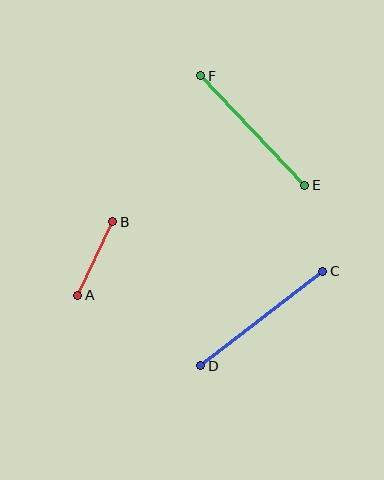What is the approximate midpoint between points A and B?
The midpoint is at approximately (95, 259) pixels.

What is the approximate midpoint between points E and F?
The midpoint is at approximately (253, 131) pixels.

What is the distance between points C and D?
The distance is approximately 154 pixels.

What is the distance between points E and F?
The distance is approximately 151 pixels.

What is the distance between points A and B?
The distance is approximately 81 pixels.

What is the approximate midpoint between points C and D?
The midpoint is at approximately (262, 319) pixels.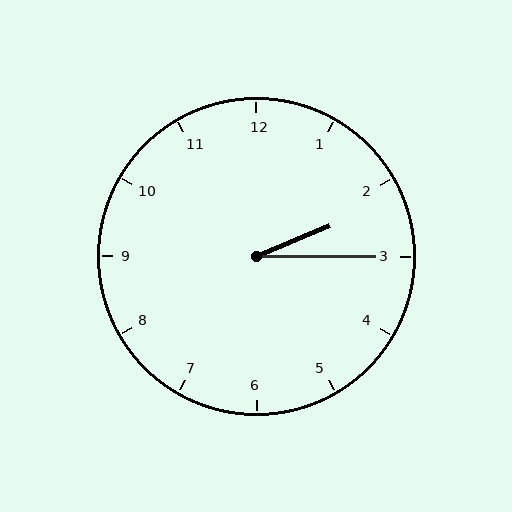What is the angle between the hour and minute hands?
Approximately 22 degrees.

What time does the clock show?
2:15.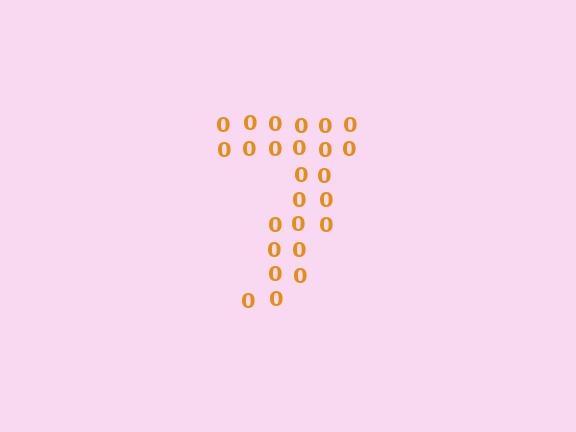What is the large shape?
The large shape is the digit 7.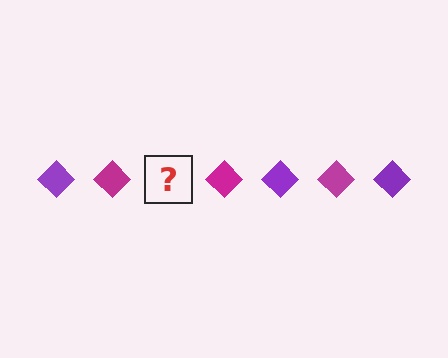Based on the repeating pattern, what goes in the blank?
The blank should be a purple diamond.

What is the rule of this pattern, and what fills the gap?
The rule is that the pattern cycles through purple, magenta diamonds. The gap should be filled with a purple diamond.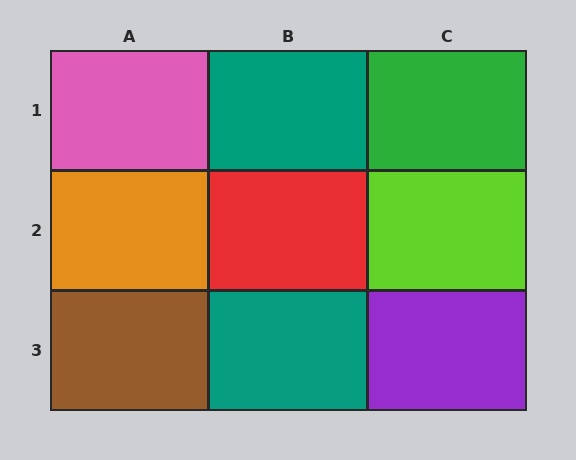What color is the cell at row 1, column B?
Teal.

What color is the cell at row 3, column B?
Teal.